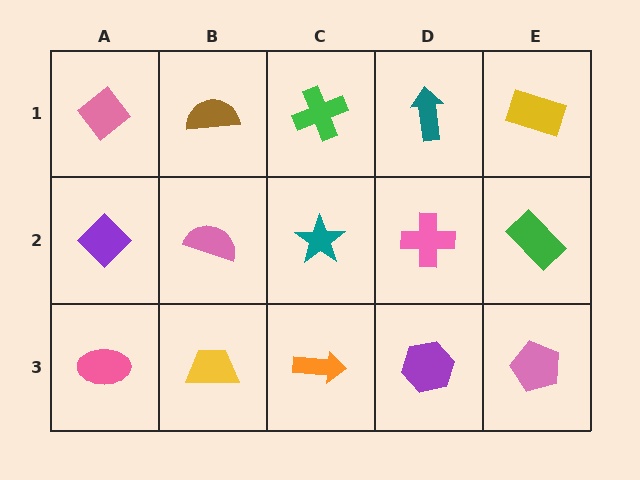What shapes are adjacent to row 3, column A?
A purple diamond (row 2, column A), a yellow trapezoid (row 3, column B).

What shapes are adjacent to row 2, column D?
A teal arrow (row 1, column D), a purple hexagon (row 3, column D), a teal star (row 2, column C), a green rectangle (row 2, column E).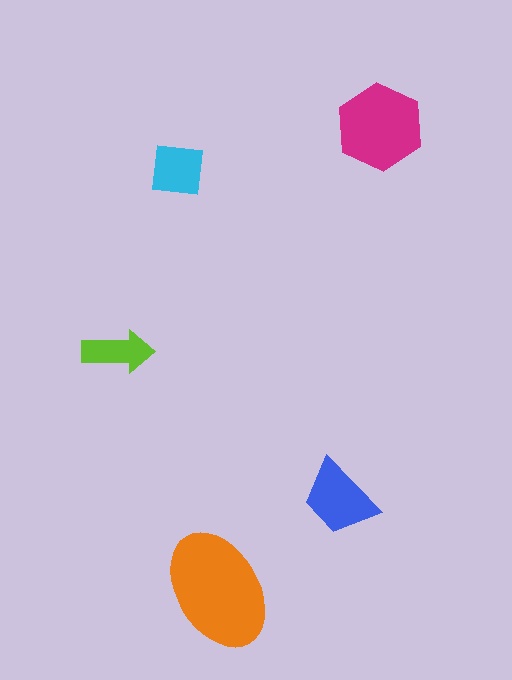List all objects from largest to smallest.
The orange ellipse, the magenta hexagon, the blue trapezoid, the cyan square, the lime arrow.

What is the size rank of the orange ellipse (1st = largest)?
1st.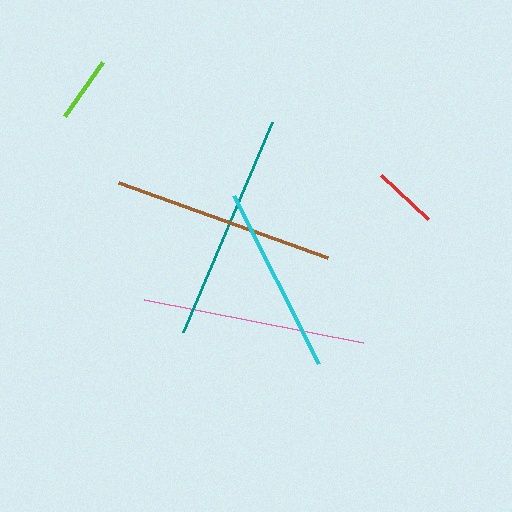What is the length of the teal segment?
The teal segment is approximately 228 pixels long.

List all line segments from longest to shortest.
From longest to shortest: teal, pink, brown, cyan, lime, red.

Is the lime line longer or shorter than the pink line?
The pink line is longer than the lime line.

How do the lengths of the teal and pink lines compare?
The teal and pink lines are approximately the same length.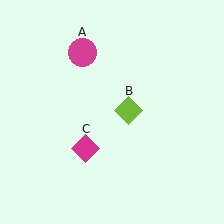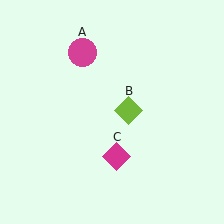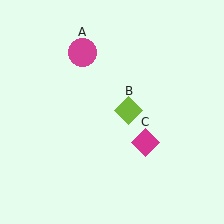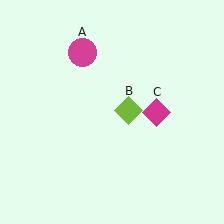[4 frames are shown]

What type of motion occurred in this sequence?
The magenta diamond (object C) rotated counterclockwise around the center of the scene.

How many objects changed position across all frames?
1 object changed position: magenta diamond (object C).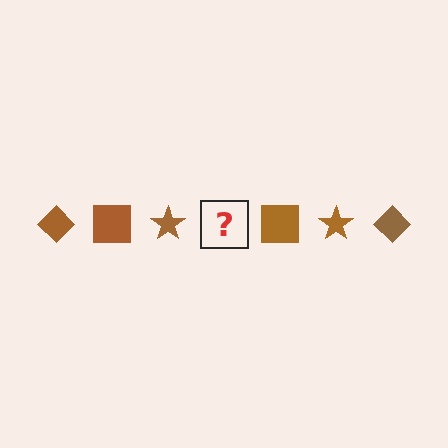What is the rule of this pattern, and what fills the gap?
The rule is that the pattern cycles through diamond, square, star shapes in brown. The gap should be filled with a brown diamond.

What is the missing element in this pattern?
The missing element is a brown diamond.